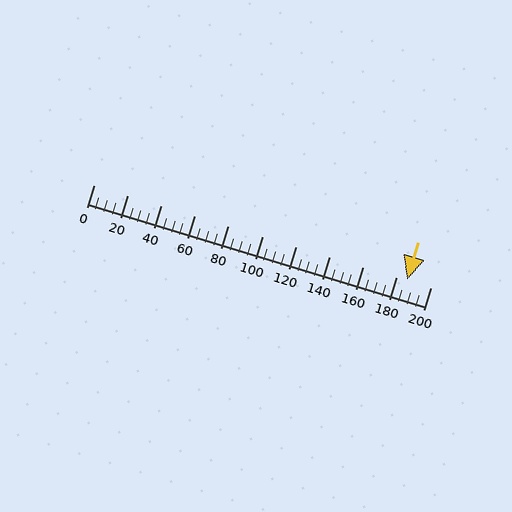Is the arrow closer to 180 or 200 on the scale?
The arrow is closer to 180.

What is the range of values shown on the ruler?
The ruler shows values from 0 to 200.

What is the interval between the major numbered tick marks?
The major tick marks are spaced 20 units apart.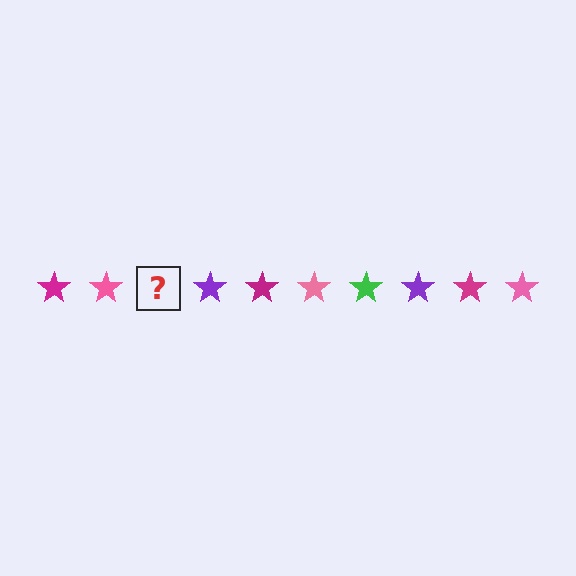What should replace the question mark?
The question mark should be replaced with a green star.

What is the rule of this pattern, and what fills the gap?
The rule is that the pattern cycles through magenta, pink, green, purple stars. The gap should be filled with a green star.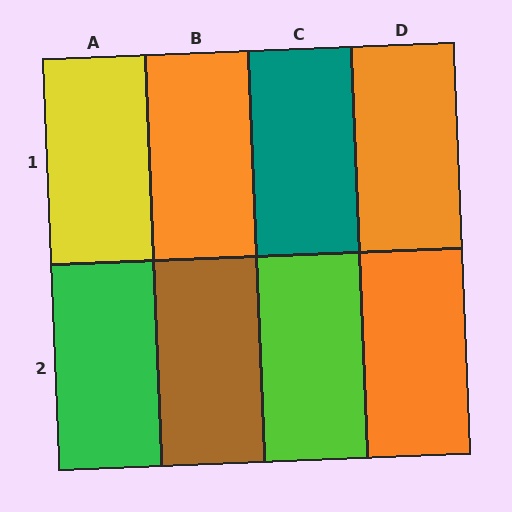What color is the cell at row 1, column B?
Orange.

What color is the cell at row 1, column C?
Teal.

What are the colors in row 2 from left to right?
Green, brown, lime, orange.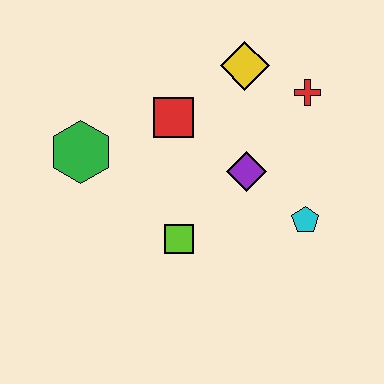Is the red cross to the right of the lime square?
Yes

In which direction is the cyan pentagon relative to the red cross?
The cyan pentagon is below the red cross.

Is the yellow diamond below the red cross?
No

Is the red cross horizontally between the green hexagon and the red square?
No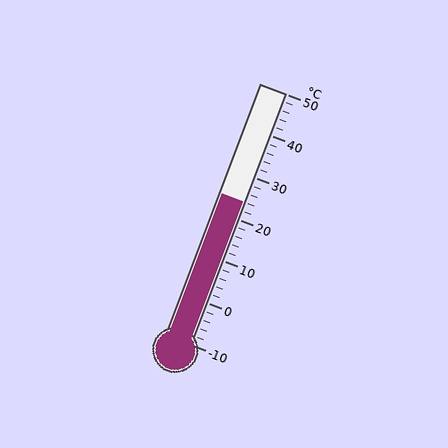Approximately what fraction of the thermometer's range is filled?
The thermometer is filled to approximately 55% of its range.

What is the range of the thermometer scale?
The thermometer scale ranges from -10°C to 50°C.